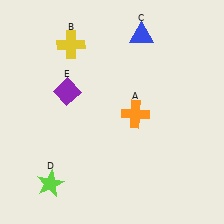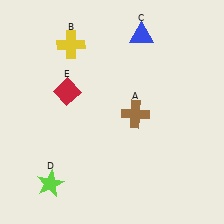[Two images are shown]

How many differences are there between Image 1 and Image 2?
There are 2 differences between the two images.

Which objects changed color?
A changed from orange to brown. E changed from purple to red.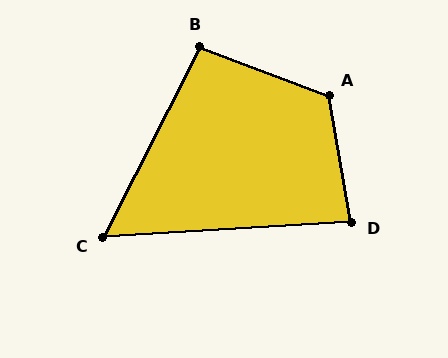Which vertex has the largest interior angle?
A, at approximately 120 degrees.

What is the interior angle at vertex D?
Approximately 84 degrees (acute).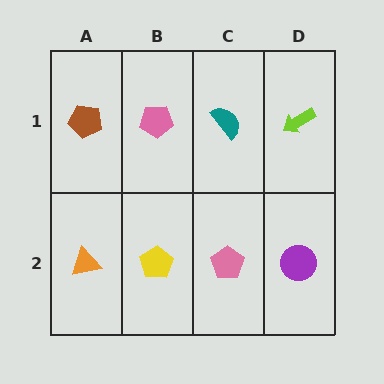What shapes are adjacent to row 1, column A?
An orange triangle (row 2, column A), a pink pentagon (row 1, column B).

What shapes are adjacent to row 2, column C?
A teal semicircle (row 1, column C), a yellow pentagon (row 2, column B), a purple circle (row 2, column D).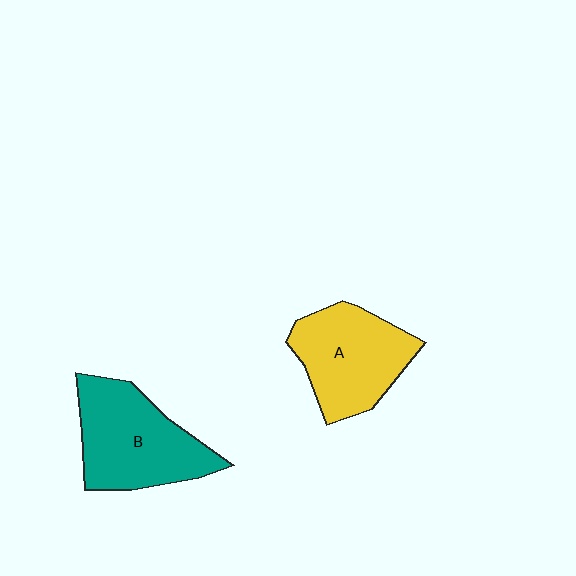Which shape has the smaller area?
Shape A (yellow).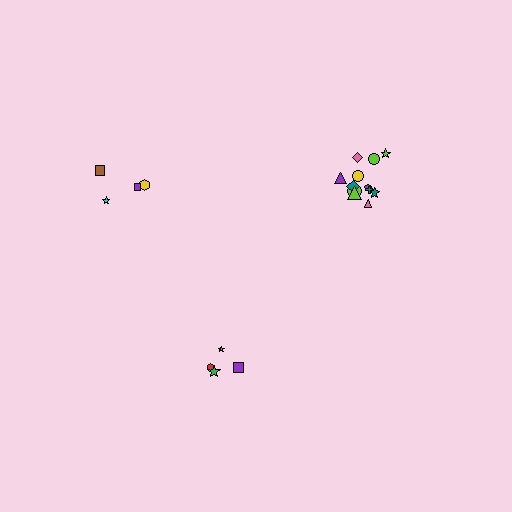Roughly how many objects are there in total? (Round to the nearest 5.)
Roughly 20 objects in total.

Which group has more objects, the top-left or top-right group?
The top-right group.